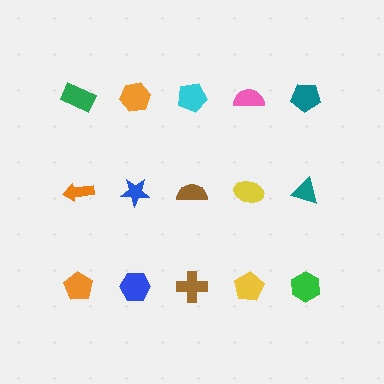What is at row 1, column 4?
A pink semicircle.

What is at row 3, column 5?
A green hexagon.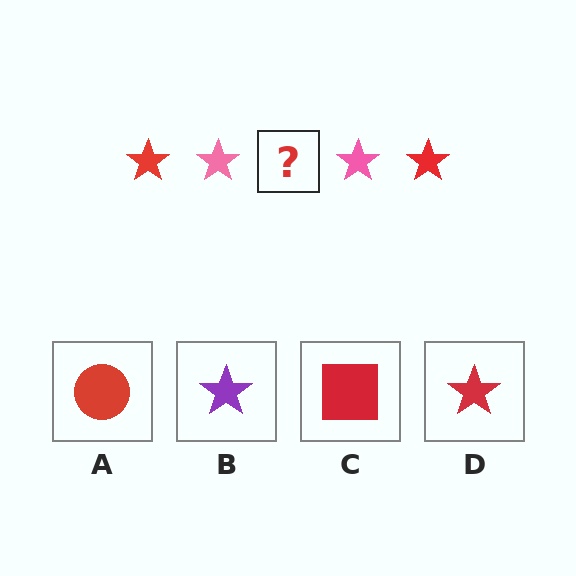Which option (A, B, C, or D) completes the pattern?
D.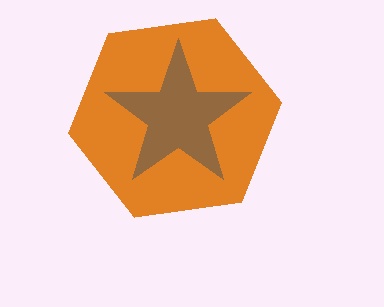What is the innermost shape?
The brown star.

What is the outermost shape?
The orange hexagon.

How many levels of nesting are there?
2.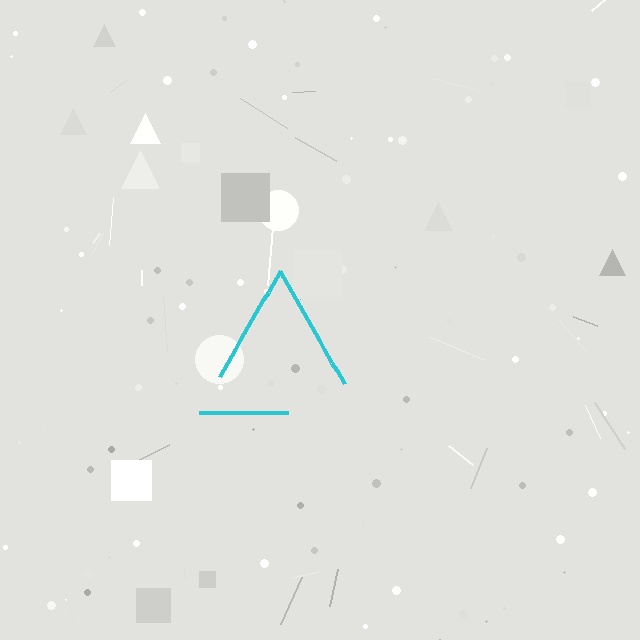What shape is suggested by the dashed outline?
The dashed outline suggests a triangle.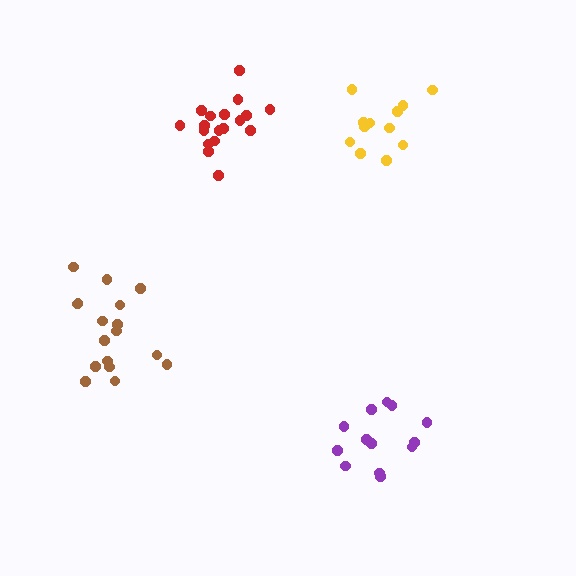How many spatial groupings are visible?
There are 4 spatial groupings.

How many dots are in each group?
Group 1: 12 dots, Group 2: 18 dots, Group 3: 17 dots, Group 4: 13 dots (60 total).